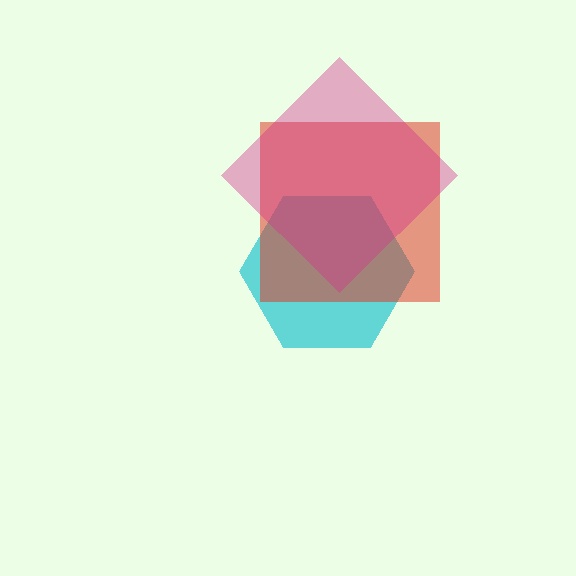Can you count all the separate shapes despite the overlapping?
Yes, there are 3 separate shapes.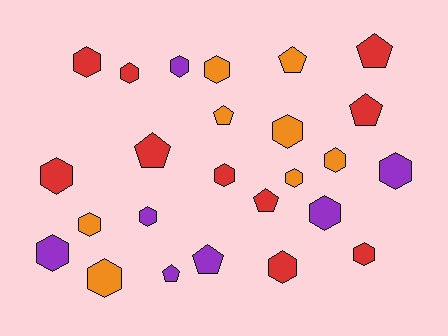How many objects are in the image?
There are 25 objects.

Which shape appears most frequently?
Hexagon, with 17 objects.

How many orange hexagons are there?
There are 6 orange hexagons.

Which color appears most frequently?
Red, with 10 objects.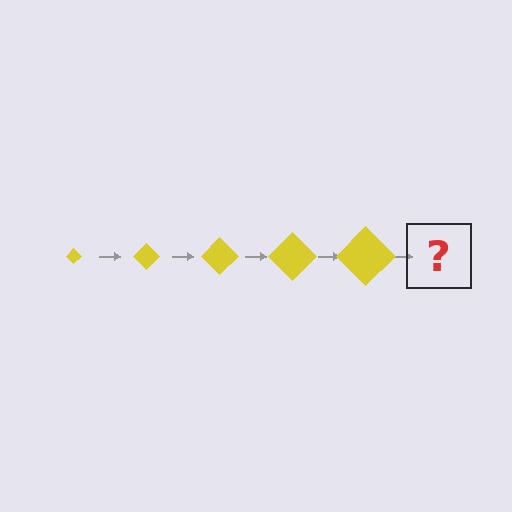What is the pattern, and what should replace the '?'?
The pattern is that the diamond gets progressively larger each step. The '?' should be a yellow diamond, larger than the previous one.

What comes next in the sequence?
The next element should be a yellow diamond, larger than the previous one.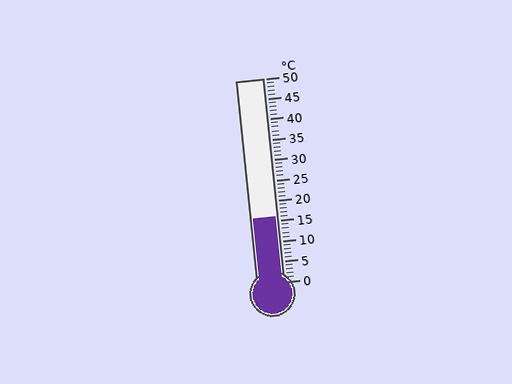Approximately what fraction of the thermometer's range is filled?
The thermometer is filled to approximately 30% of its range.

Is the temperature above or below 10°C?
The temperature is above 10°C.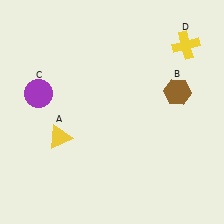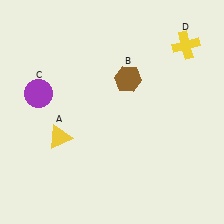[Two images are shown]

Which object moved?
The brown hexagon (B) moved left.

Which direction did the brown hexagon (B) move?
The brown hexagon (B) moved left.